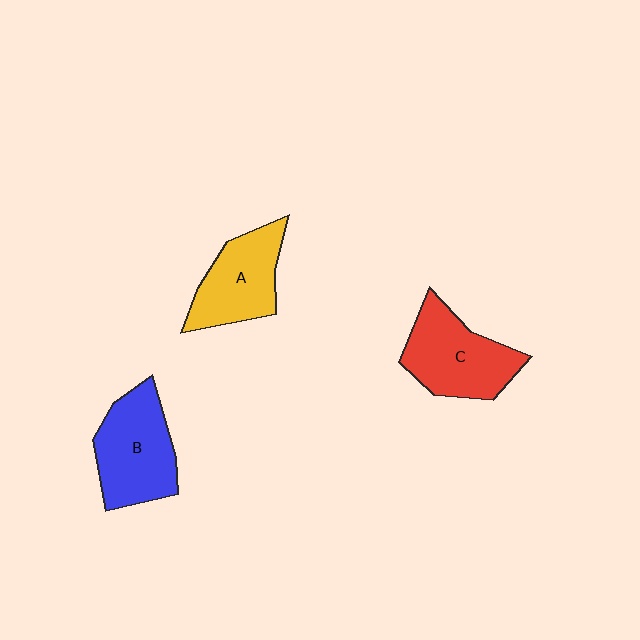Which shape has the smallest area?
Shape A (yellow).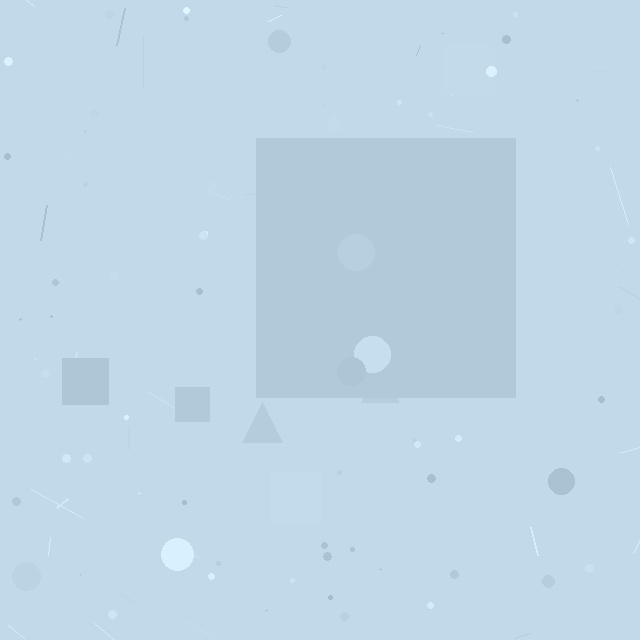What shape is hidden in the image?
A square is hidden in the image.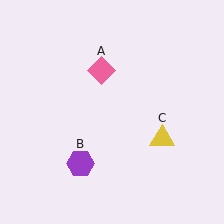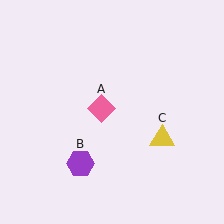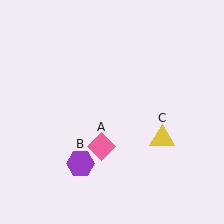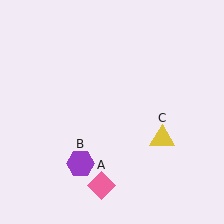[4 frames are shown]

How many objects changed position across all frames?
1 object changed position: pink diamond (object A).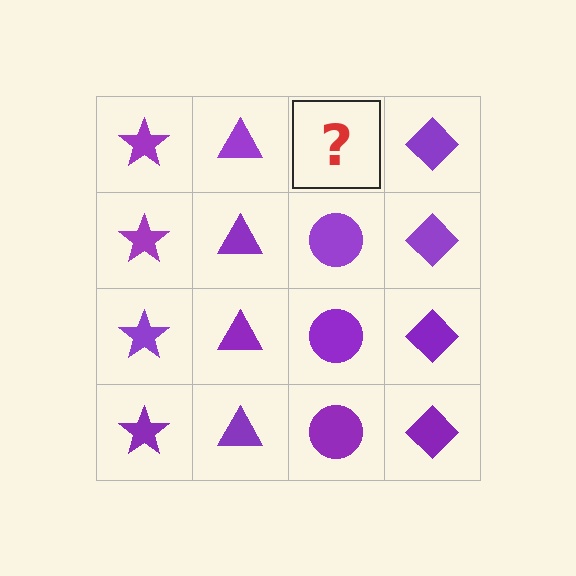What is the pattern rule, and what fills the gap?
The rule is that each column has a consistent shape. The gap should be filled with a purple circle.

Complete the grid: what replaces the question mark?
The question mark should be replaced with a purple circle.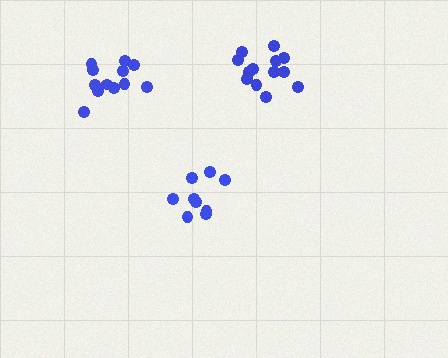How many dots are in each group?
Group 1: 13 dots, Group 2: 9 dots, Group 3: 12 dots (34 total).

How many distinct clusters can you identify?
There are 3 distinct clusters.